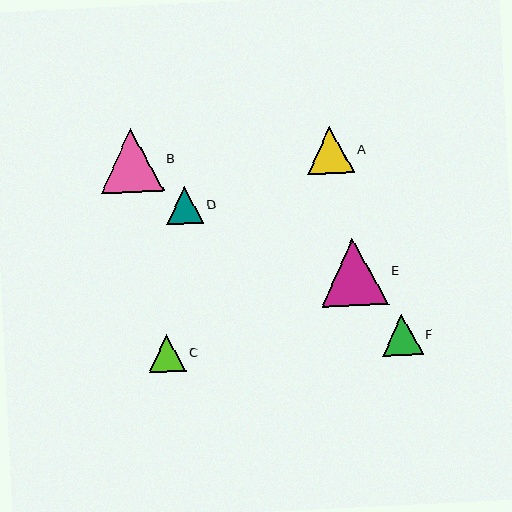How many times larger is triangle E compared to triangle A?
Triangle E is approximately 1.4 times the size of triangle A.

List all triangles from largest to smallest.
From largest to smallest: E, B, A, F, D, C.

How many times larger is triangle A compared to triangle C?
Triangle A is approximately 1.3 times the size of triangle C.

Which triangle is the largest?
Triangle E is the largest with a size of approximately 67 pixels.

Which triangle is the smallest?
Triangle C is the smallest with a size of approximately 37 pixels.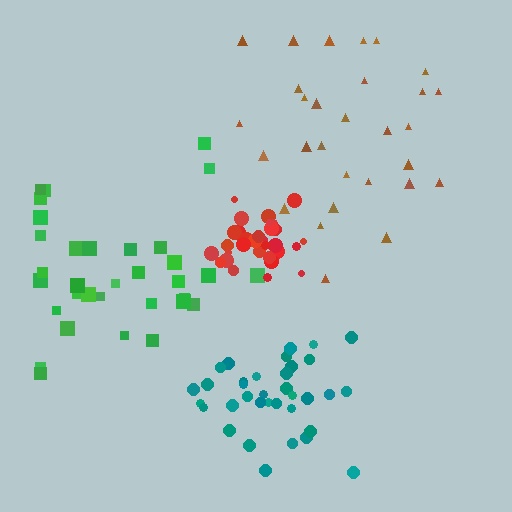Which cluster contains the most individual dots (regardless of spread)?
Teal (35).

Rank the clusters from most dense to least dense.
red, teal, green, brown.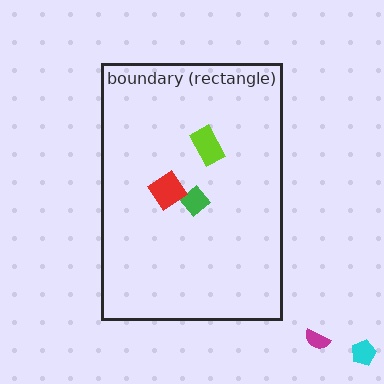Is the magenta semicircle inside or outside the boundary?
Outside.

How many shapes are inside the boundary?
3 inside, 2 outside.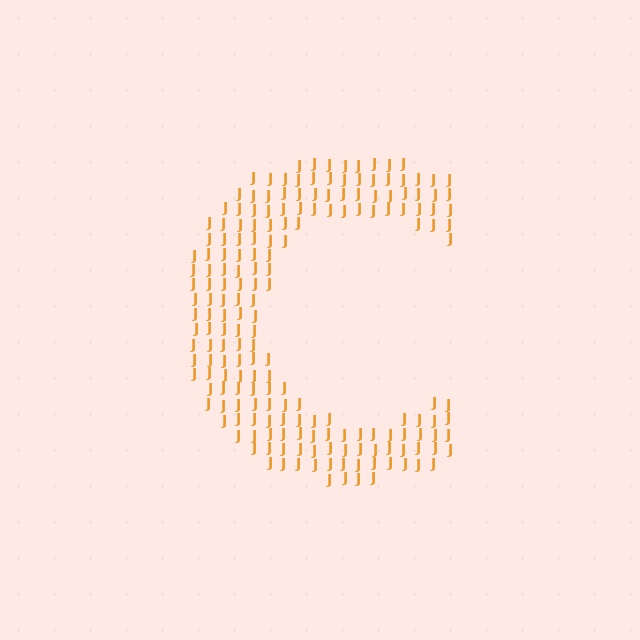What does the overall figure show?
The overall figure shows the letter C.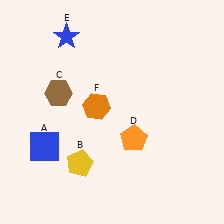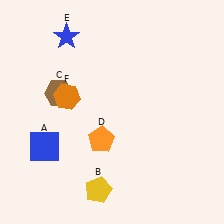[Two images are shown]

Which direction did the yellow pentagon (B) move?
The yellow pentagon (B) moved down.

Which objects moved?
The objects that moved are: the yellow pentagon (B), the orange pentagon (D), the orange hexagon (F).